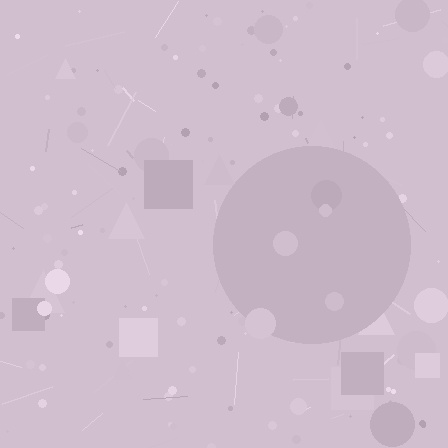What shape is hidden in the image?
A circle is hidden in the image.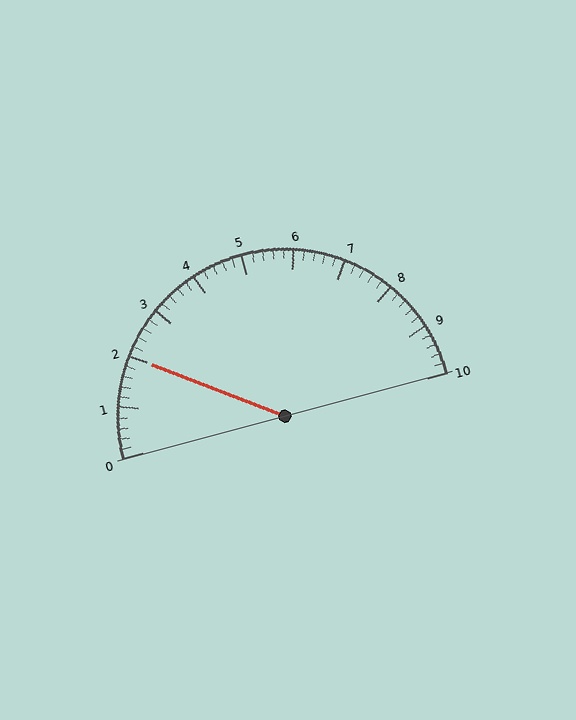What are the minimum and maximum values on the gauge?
The gauge ranges from 0 to 10.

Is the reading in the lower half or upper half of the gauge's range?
The reading is in the lower half of the range (0 to 10).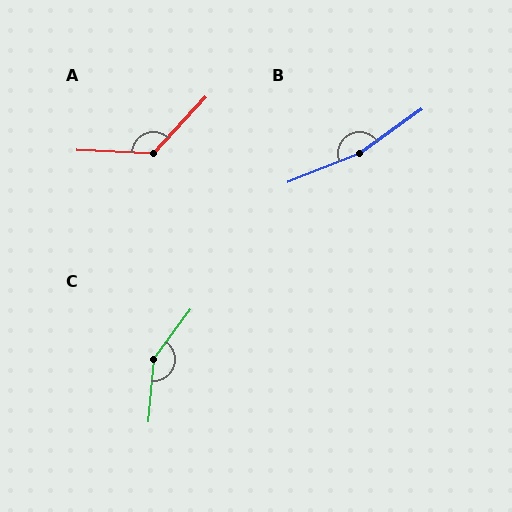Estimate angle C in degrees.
Approximately 149 degrees.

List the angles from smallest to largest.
A (130°), C (149°), B (166°).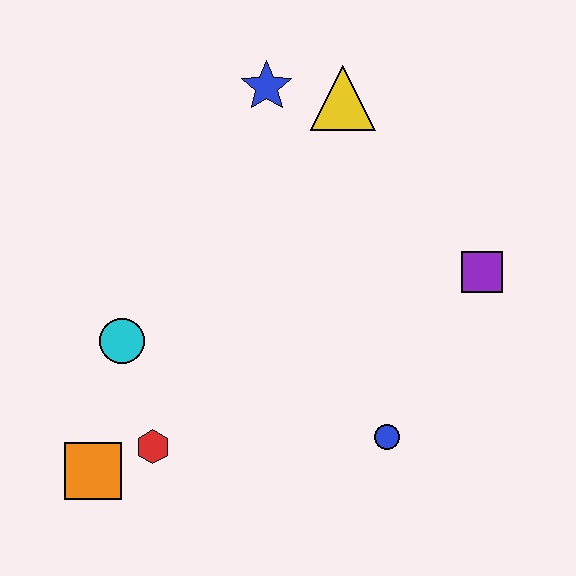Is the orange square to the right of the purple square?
No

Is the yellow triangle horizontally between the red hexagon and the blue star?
No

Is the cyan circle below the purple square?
Yes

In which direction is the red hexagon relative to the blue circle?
The red hexagon is to the left of the blue circle.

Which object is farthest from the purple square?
The orange square is farthest from the purple square.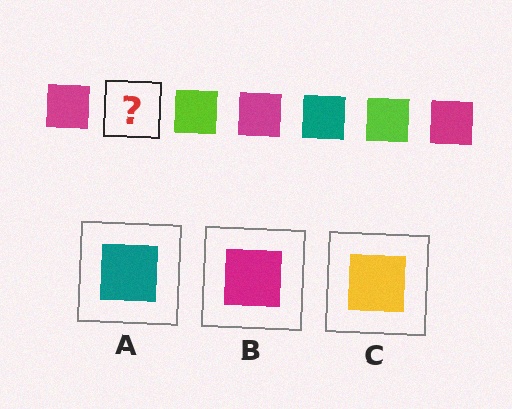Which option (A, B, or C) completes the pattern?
A.